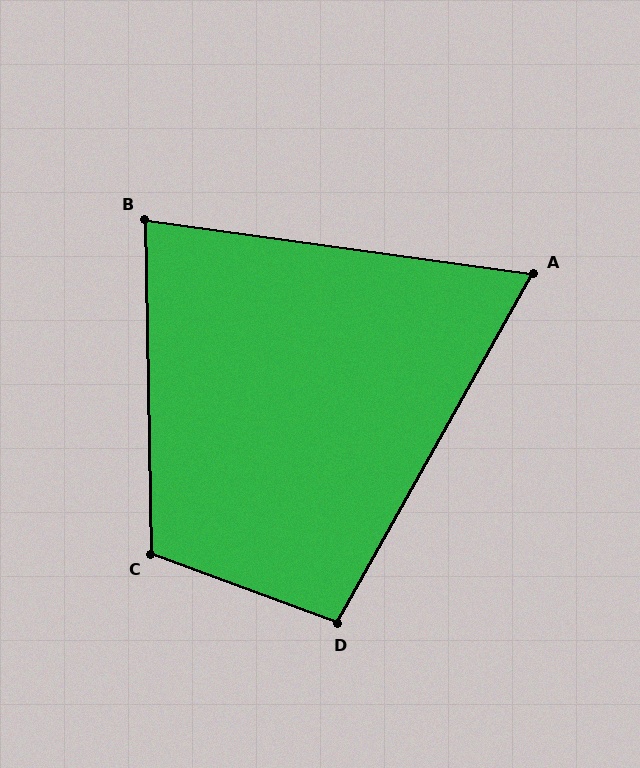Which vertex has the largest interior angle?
C, at approximately 111 degrees.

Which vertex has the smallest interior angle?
A, at approximately 69 degrees.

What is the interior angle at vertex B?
Approximately 81 degrees (acute).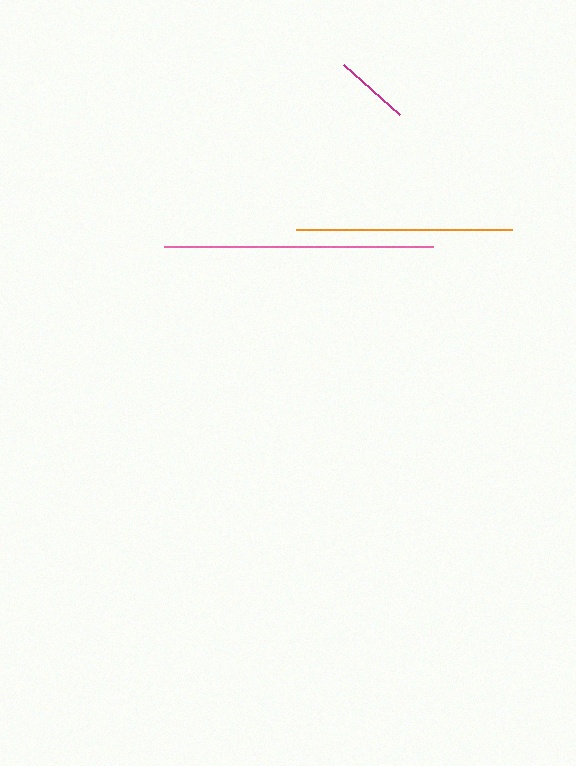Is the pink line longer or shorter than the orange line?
The pink line is longer than the orange line.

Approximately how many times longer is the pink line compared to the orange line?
The pink line is approximately 1.2 times the length of the orange line.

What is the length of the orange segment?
The orange segment is approximately 215 pixels long.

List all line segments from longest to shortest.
From longest to shortest: pink, orange, magenta.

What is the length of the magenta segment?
The magenta segment is approximately 75 pixels long.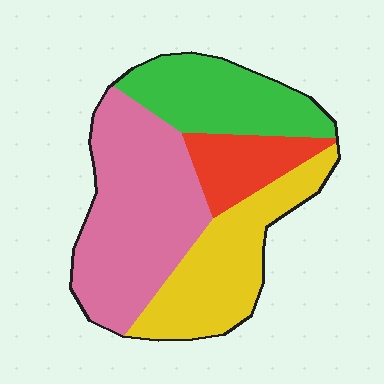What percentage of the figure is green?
Green takes up between a sixth and a third of the figure.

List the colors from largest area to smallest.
From largest to smallest: pink, yellow, green, red.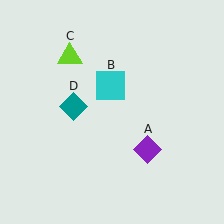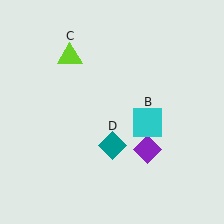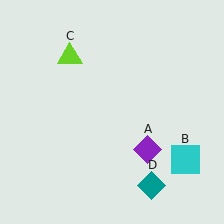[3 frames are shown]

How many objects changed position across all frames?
2 objects changed position: cyan square (object B), teal diamond (object D).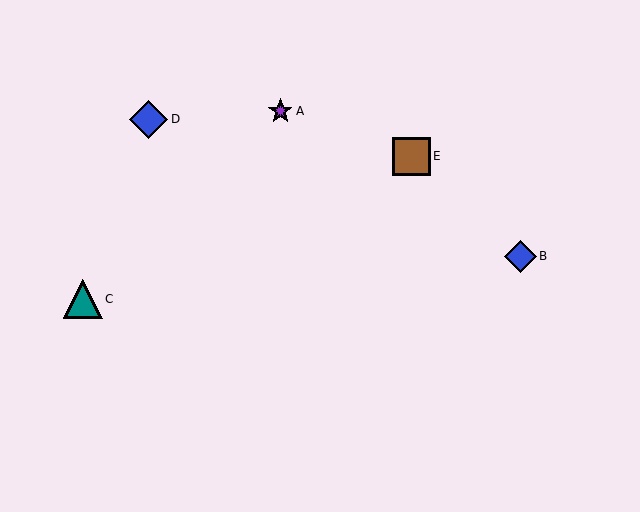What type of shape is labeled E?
Shape E is a brown square.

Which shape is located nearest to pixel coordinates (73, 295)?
The teal triangle (labeled C) at (83, 299) is nearest to that location.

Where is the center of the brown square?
The center of the brown square is at (411, 156).